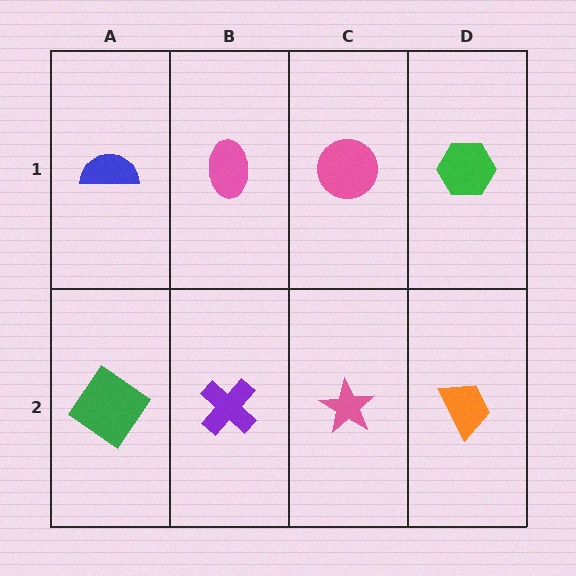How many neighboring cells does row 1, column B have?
3.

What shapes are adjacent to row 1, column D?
An orange trapezoid (row 2, column D), a pink circle (row 1, column C).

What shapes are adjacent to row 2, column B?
A pink ellipse (row 1, column B), a green diamond (row 2, column A), a pink star (row 2, column C).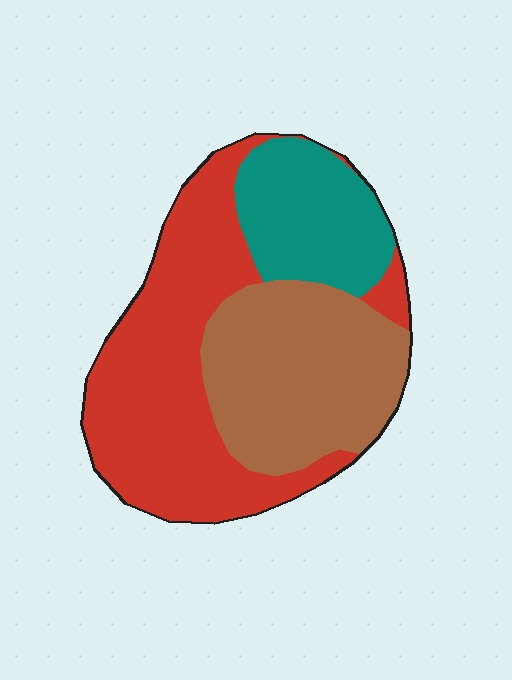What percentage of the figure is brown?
Brown takes up about one third (1/3) of the figure.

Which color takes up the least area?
Teal, at roughly 20%.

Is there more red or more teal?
Red.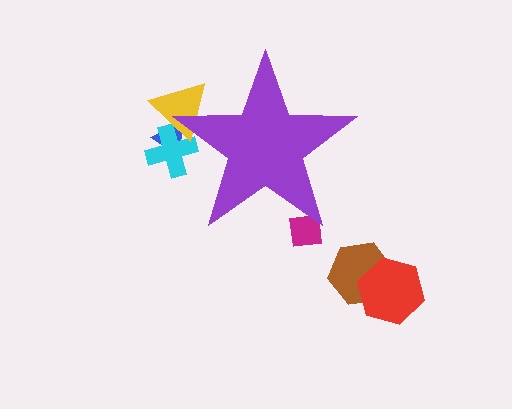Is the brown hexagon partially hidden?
No, the brown hexagon is fully visible.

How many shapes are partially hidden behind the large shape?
4 shapes are partially hidden.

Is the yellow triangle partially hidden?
Yes, the yellow triangle is partially hidden behind the purple star.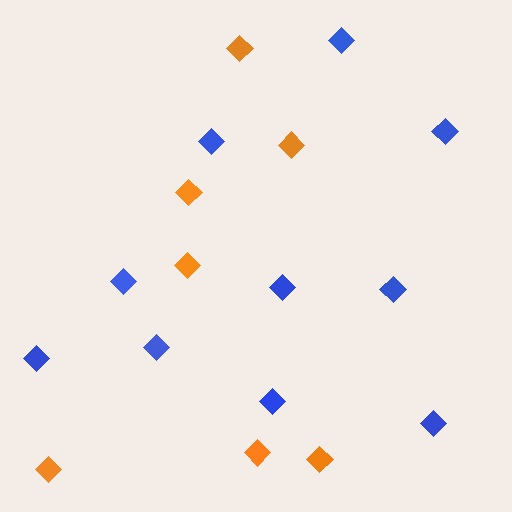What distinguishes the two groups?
There are 2 groups: one group of blue diamonds (10) and one group of orange diamonds (7).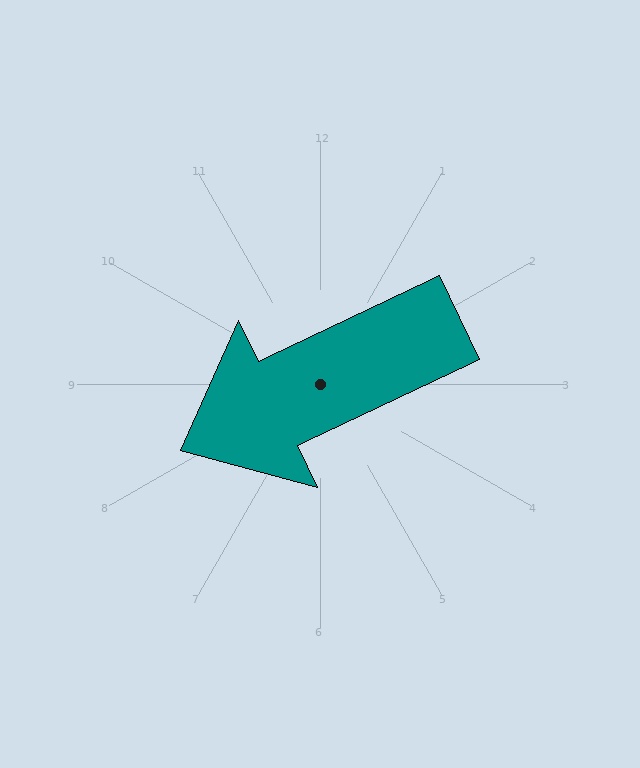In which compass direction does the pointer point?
Southwest.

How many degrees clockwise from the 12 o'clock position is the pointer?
Approximately 245 degrees.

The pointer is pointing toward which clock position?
Roughly 8 o'clock.